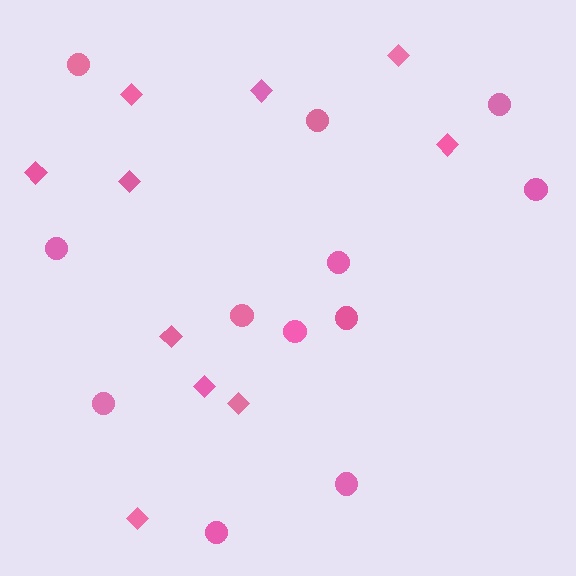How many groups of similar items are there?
There are 2 groups: one group of diamonds (10) and one group of circles (12).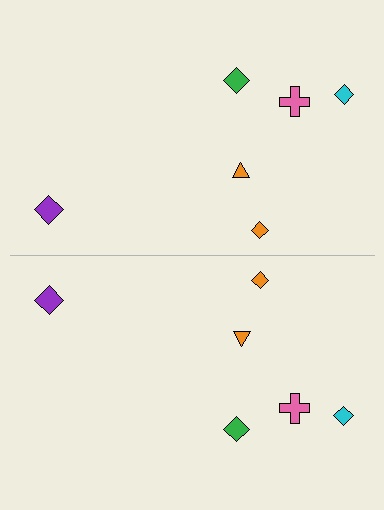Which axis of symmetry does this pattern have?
The pattern has a horizontal axis of symmetry running through the center of the image.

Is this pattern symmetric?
Yes, this pattern has bilateral (reflection) symmetry.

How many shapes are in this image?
There are 12 shapes in this image.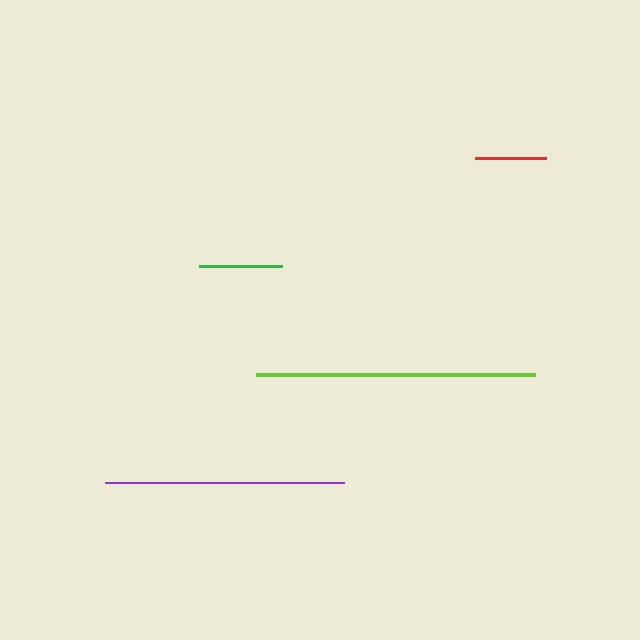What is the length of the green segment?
The green segment is approximately 83 pixels long.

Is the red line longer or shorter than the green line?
The green line is longer than the red line.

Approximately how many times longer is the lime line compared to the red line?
The lime line is approximately 3.9 times the length of the red line.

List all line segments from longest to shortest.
From longest to shortest: lime, purple, green, red.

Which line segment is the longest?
The lime line is the longest at approximately 279 pixels.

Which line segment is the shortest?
The red line is the shortest at approximately 71 pixels.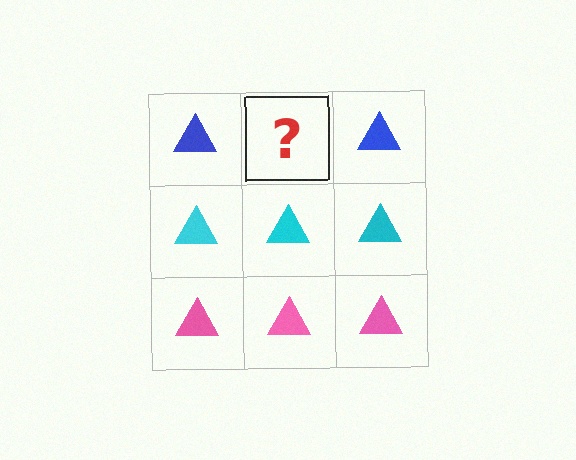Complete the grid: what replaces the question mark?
The question mark should be replaced with a blue triangle.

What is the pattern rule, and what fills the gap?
The rule is that each row has a consistent color. The gap should be filled with a blue triangle.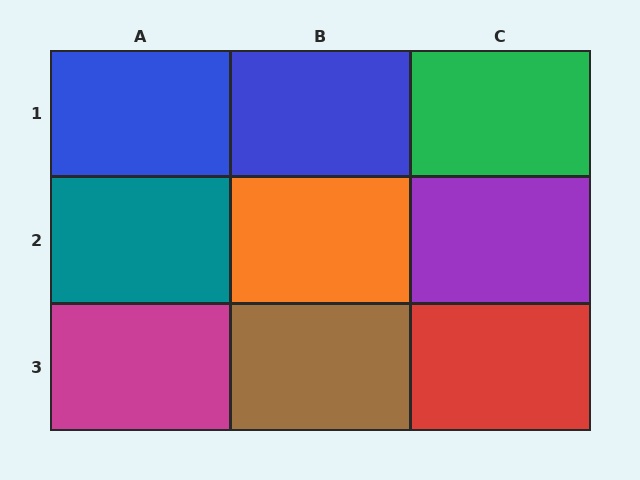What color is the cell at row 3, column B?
Brown.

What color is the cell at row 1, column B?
Blue.